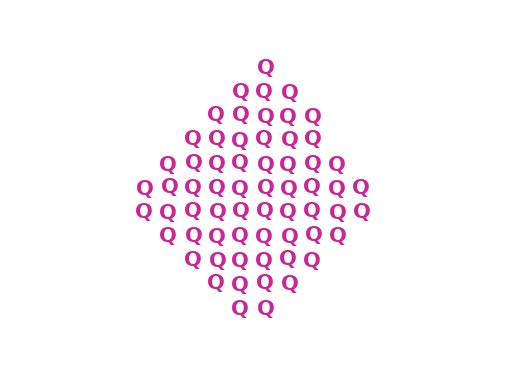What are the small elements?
The small elements are letter Q's.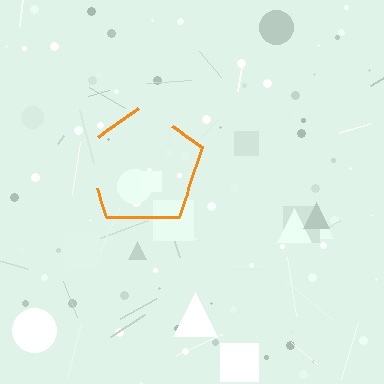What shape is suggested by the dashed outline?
The dashed outline suggests a pentagon.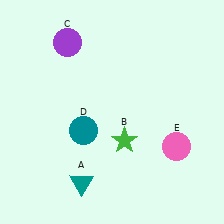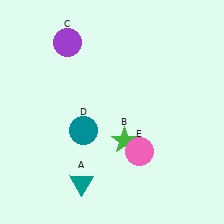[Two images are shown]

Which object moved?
The pink circle (E) moved left.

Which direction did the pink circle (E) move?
The pink circle (E) moved left.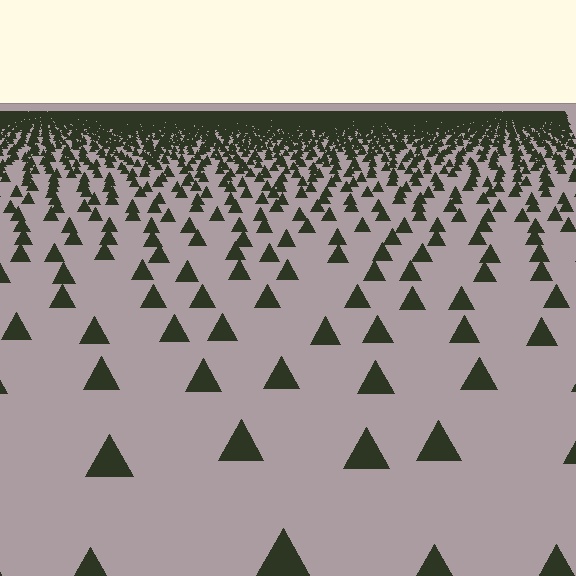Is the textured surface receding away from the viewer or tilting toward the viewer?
The surface is receding away from the viewer. Texture elements get smaller and denser toward the top.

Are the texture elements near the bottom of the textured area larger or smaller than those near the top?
Larger. Near the bottom, elements are closer to the viewer and appear at a bigger on-screen size.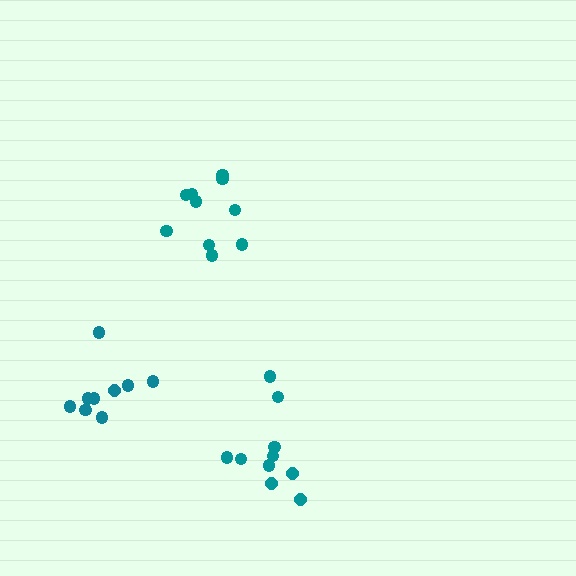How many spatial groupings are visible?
There are 3 spatial groupings.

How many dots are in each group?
Group 1: 10 dots, Group 2: 9 dots, Group 3: 10 dots (29 total).